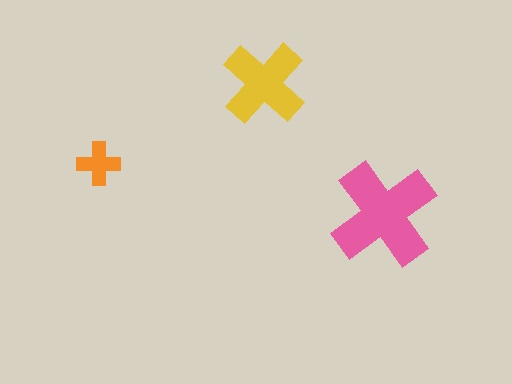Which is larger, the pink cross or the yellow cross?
The pink one.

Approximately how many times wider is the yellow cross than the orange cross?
About 2 times wider.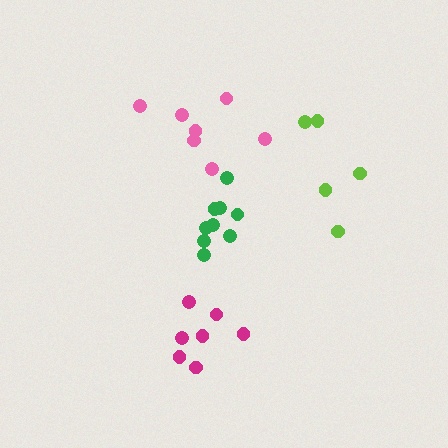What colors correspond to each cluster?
The clusters are colored: green, lime, pink, magenta.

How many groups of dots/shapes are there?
There are 4 groups.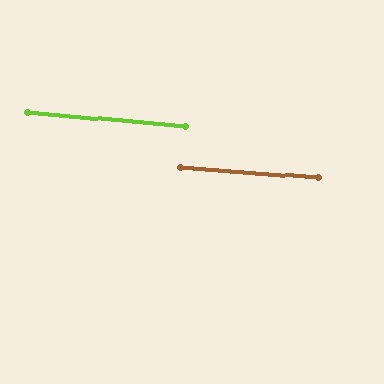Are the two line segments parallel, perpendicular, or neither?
Parallel — their directions differ by only 1.3°.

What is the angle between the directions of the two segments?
Approximately 1 degree.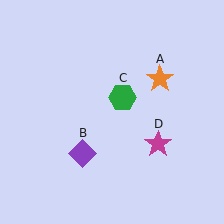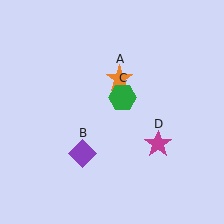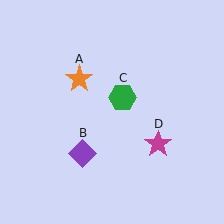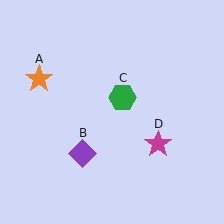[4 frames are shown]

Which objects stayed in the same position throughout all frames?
Purple diamond (object B) and green hexagon (object C) and magenta star (object D) remained stationary.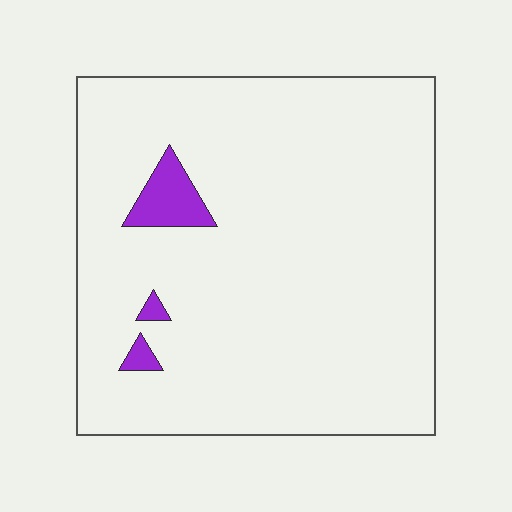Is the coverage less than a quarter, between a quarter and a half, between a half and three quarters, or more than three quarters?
Less than a quarter.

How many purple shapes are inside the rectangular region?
3.